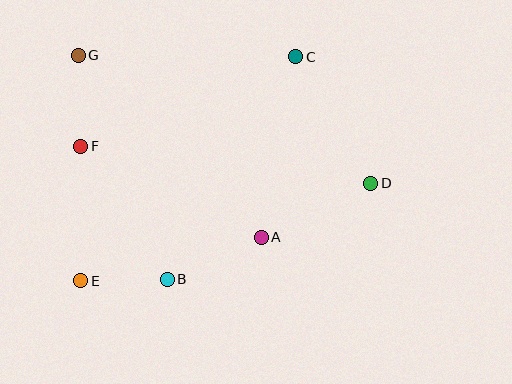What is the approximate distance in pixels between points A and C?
The distance between A and C is approximately 183 pixels.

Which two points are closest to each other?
Points B and E are closest to each other.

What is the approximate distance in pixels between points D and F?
The distance between D and F is approximately 292 pixels.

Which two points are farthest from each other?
Points D and G are farthest from each other.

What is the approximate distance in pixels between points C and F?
The distance between C and F is approximately 233 pixels.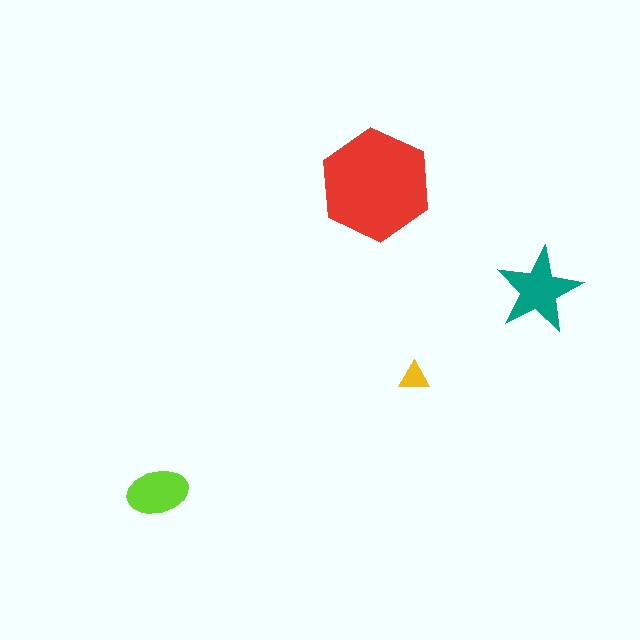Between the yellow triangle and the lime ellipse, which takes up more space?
The lime ellipse.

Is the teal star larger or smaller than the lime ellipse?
Larger.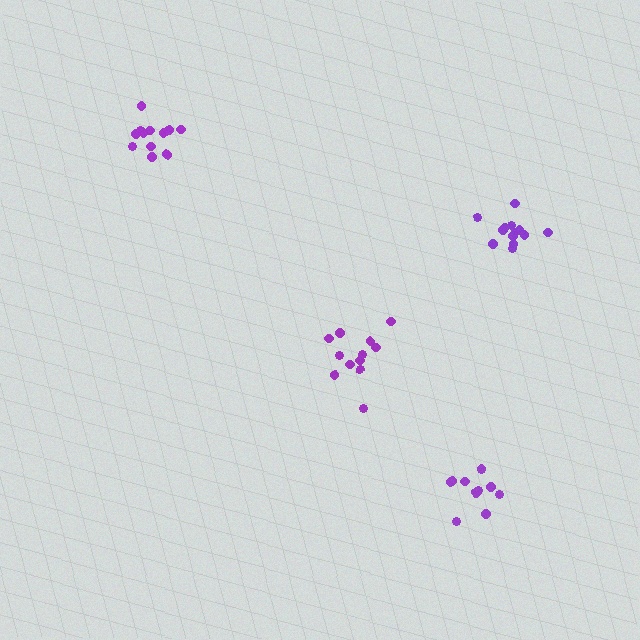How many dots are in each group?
Group 1: 12 dots, Group 2: 11 dots, Group 3: 13 dots, Group 4: 12 dots (48 total).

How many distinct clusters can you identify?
There are 4 distinct clusters.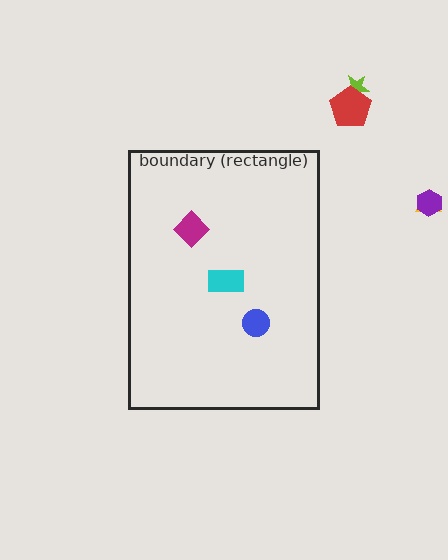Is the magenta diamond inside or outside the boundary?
Inside.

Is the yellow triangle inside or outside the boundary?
Outside.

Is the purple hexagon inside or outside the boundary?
Outside.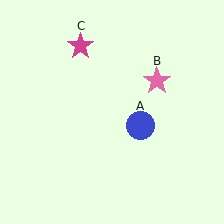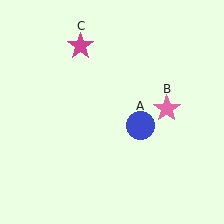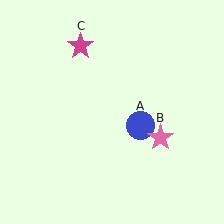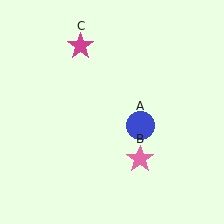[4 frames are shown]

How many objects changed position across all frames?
1 object changed position: pink star (object B).